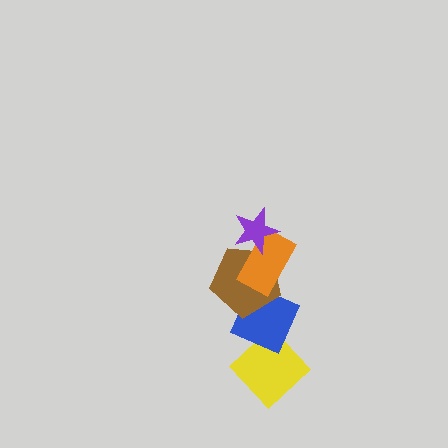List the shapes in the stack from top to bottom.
From top to bottom: the purple star, the orange rectangle, the brown pentagon, the blue diamond, the yellow diamond.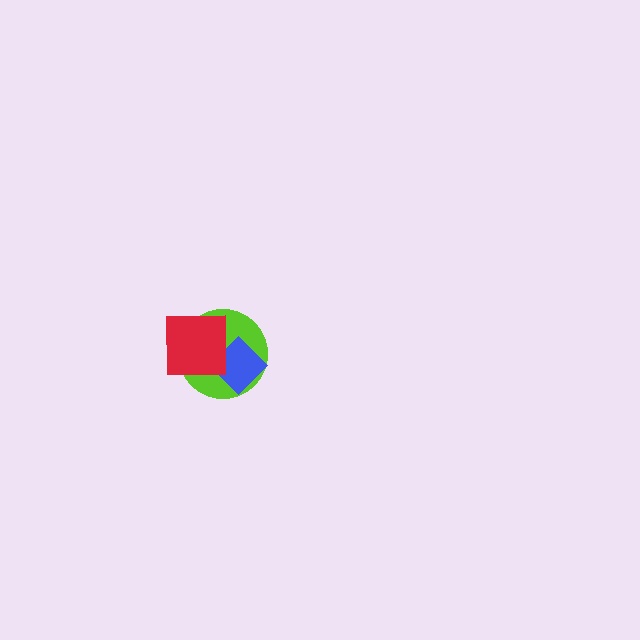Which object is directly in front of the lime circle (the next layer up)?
The blue diamond is directly in front of the lime circle.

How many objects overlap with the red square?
2 objects overlap with the red square.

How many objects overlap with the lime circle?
2 objects overlap with the lime circle.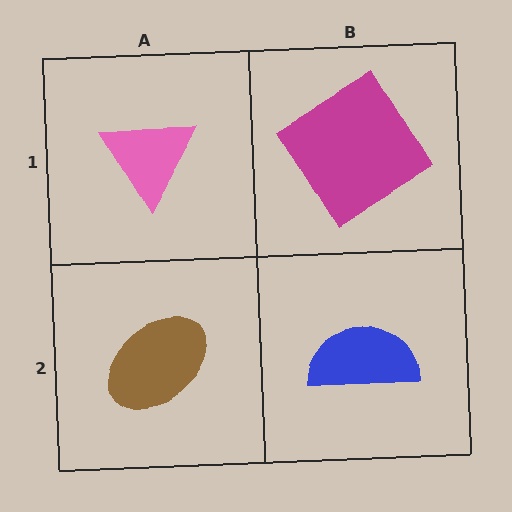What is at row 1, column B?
A magenta diamond.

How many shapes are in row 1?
2 shapes.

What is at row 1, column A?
A pink triangle.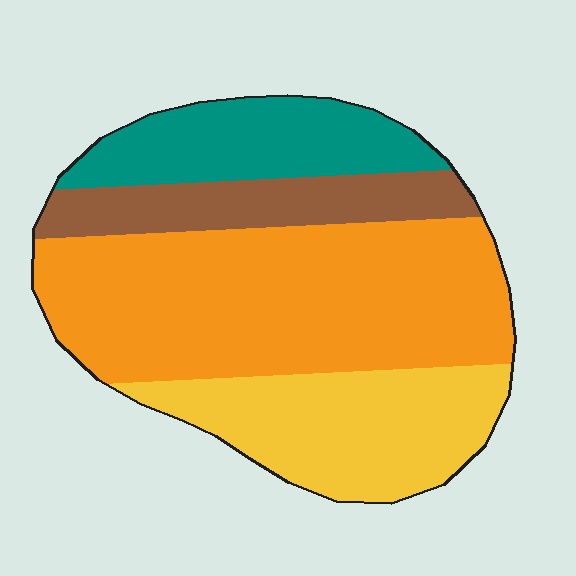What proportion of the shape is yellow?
Yellow takes up about one quarter (1/4) of the shape.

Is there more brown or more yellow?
Yellow.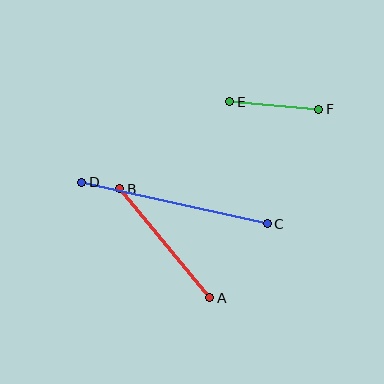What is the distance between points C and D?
The distance is approximately 190 pixels.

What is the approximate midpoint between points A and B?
The midpoint is at approximately (165, 243) pixels.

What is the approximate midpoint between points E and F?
The midpoint is at approximately (274, 105) pixels.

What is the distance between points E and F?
The distance is approximately 89 pixels.